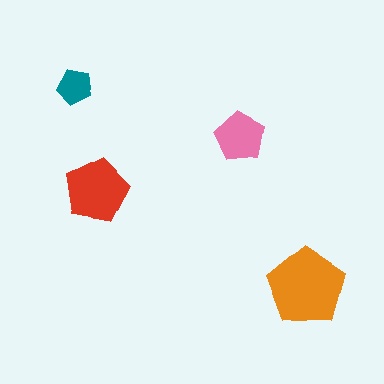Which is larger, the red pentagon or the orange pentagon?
The orange one.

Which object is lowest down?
The orange pentagon is bottommost.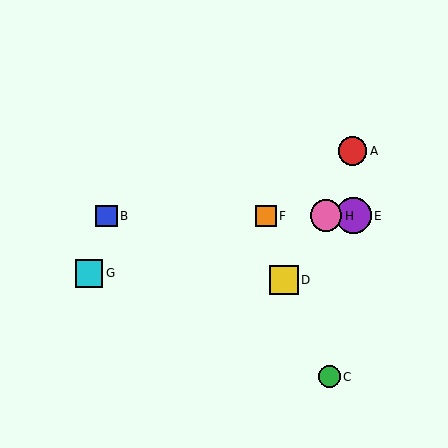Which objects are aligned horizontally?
Objects B, E, F, H are aligned horizontally.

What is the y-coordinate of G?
Object G is at y≈273.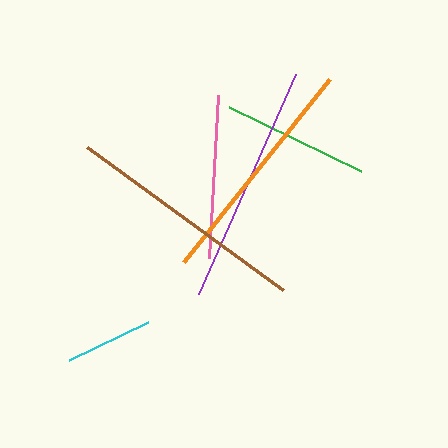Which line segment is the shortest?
The cyan line is the shortest at approximately 87 pixels.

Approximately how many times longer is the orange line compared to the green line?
The orange line is approximately 1.6 times the length of the green line.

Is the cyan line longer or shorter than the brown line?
The brown line is longer than the cyan line.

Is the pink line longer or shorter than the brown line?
The brown line is longer than the pink line.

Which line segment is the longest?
The brown line is the longest at approximately 243 pixels.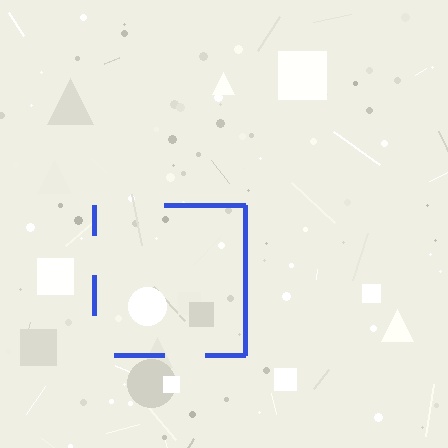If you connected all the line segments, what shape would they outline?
They would outline a square.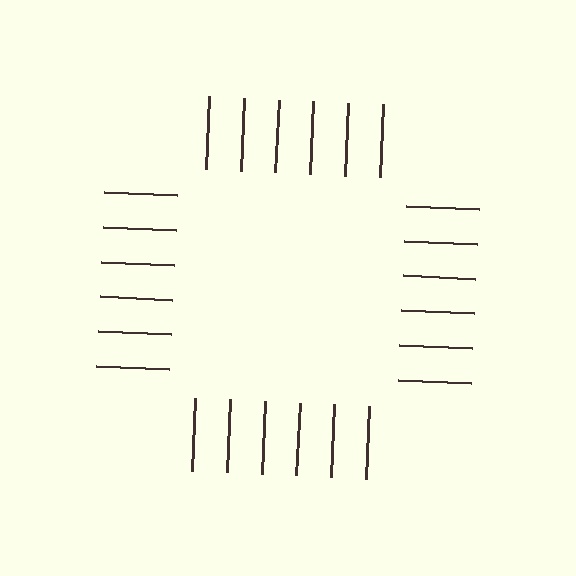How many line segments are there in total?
24 — 6 along each of the 4 edges.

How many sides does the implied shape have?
4 sides — the line-ends trace a square.